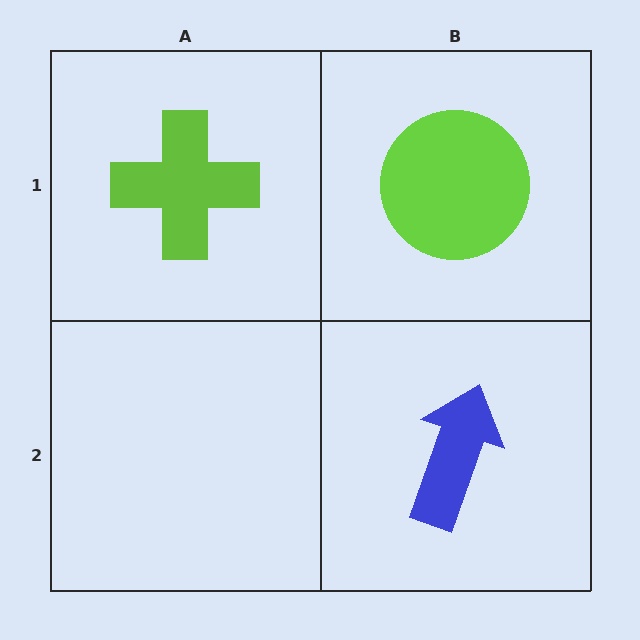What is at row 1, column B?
A lime circle.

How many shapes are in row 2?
1 shape.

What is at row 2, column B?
A blue arrow.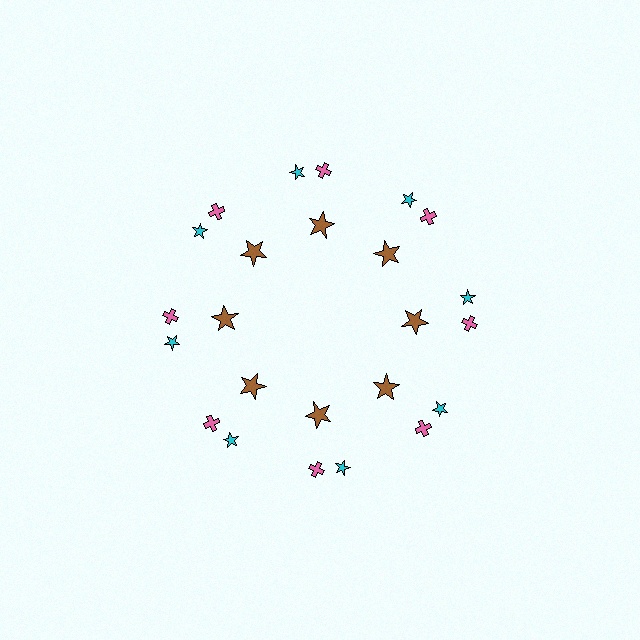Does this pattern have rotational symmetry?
Yes, this pattern has 8-fold rotational symmetry. It looks the same after rotating 45 degrees around the center.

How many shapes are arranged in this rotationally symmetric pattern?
There are 24 shapes, arranged in 8 groups of 3.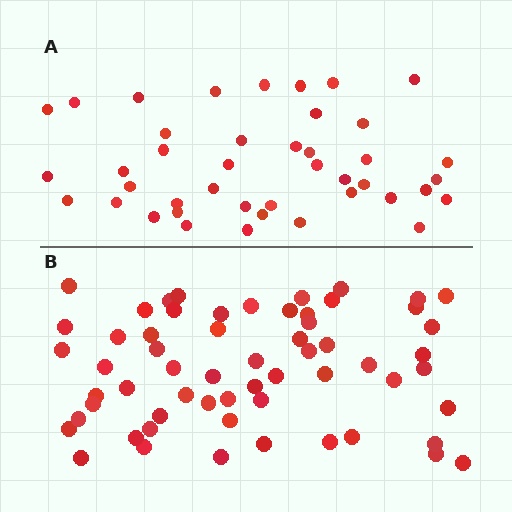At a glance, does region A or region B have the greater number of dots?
Region B (the bottom region) has more dots.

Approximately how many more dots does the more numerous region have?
Region B has approximately 20 more dots than region A.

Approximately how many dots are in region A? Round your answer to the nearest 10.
About 40 dots. (The exact count is 42, which rounds to 40.)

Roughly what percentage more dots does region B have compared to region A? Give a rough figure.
About 45% more.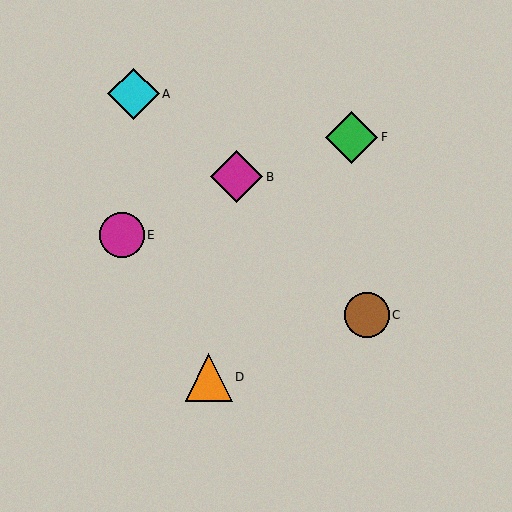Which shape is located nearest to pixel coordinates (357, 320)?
The brown circle (labeled C) at (367, 315) is nearest to that location.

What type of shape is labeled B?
Shape B is a magenta diamond.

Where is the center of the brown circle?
The center of the brown circle is at (367, 315).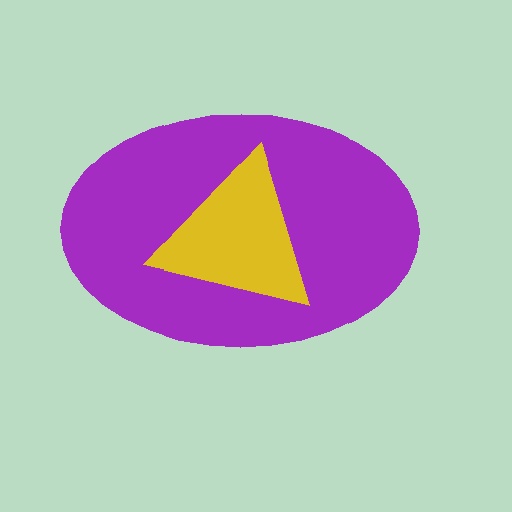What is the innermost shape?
The yellow triangle.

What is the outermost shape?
The purple ellipse.